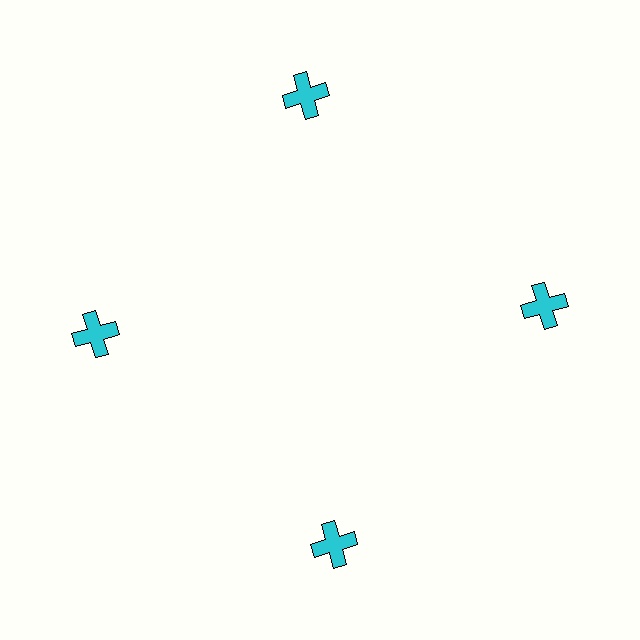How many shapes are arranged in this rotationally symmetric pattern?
There are 4 shapes, arranged in 4 groups of 1.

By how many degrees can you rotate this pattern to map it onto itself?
The pattern maps onto itself every 90 degrees of rotation.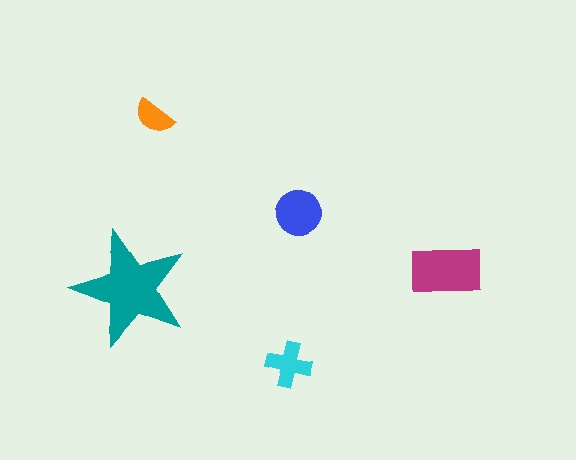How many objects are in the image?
There are 5 objects in the image.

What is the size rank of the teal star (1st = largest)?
1st.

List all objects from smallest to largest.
The orange semicircle, the cyan cross, the blue circle, the magenta rectangle, the teal star.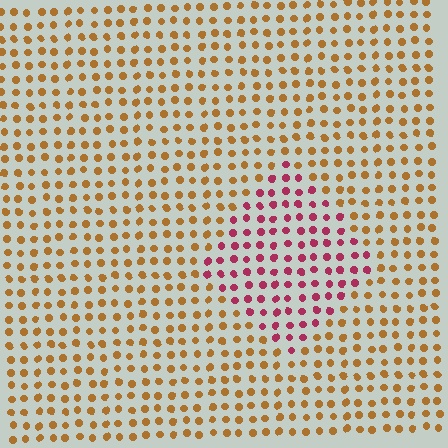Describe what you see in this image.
The image is filled with small brown elements in a uniform arrangement. A diamond-shaped region is visible where the elements are tinted to a slightly different hue, forming a subtle color boundary.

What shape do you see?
I see a diamond.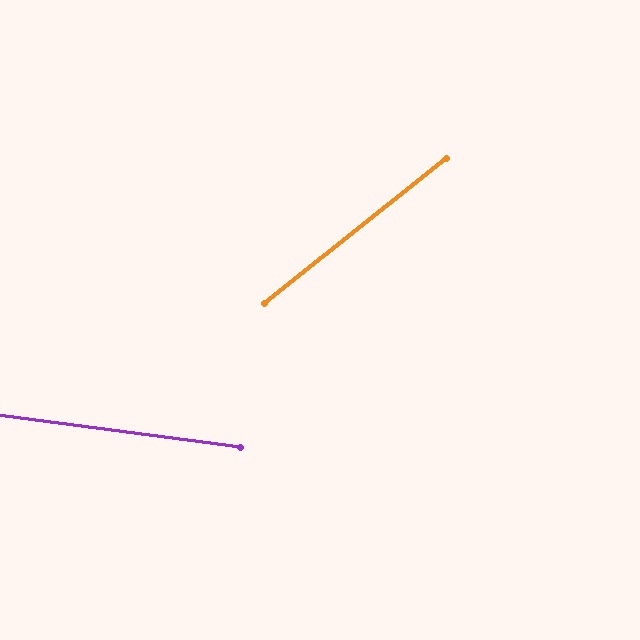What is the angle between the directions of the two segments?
Approximately 46 degrees.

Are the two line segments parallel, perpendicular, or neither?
Neither parallel nor perpendicular — they differ by about 46°.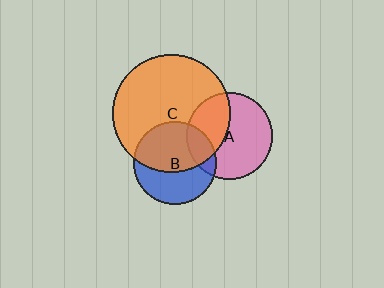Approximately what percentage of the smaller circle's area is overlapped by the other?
Approximately 35%.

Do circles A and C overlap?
Yes.